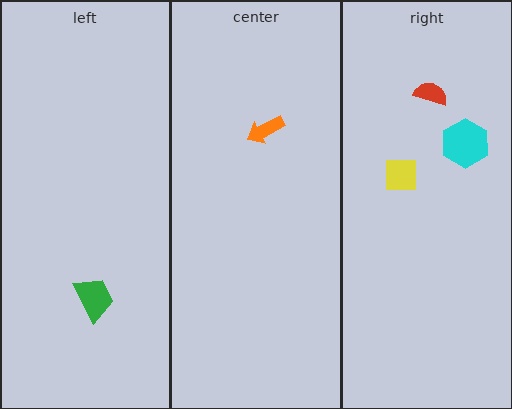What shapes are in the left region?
The green trapezoid.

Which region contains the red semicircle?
The right region.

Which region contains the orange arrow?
The center region.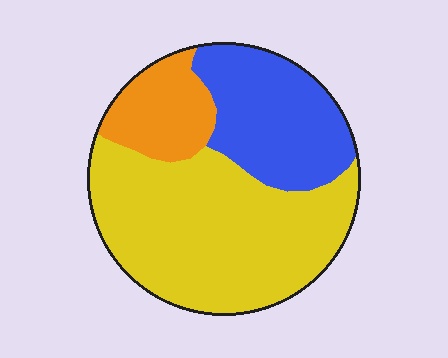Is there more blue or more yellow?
Yellow.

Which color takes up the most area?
Yellow, at roughly 55%.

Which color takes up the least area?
Orange, at roughly 15%.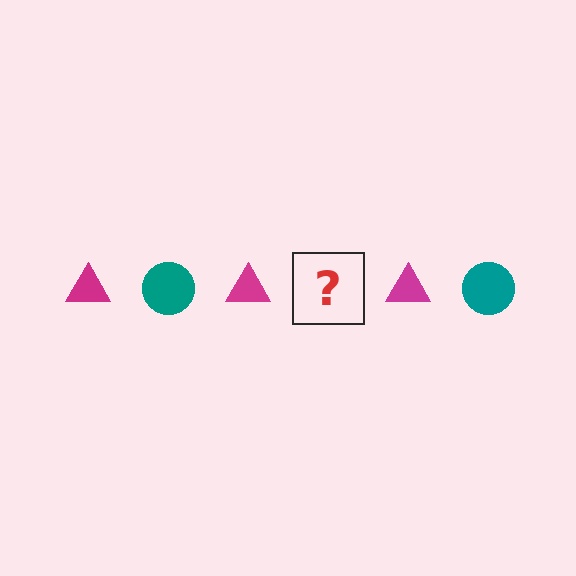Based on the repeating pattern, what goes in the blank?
The blank should be a teal circle.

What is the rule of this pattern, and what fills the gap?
The rule is that the pattern alternates between magenta triangle and teal circle. The gap should be filled with a teal circle.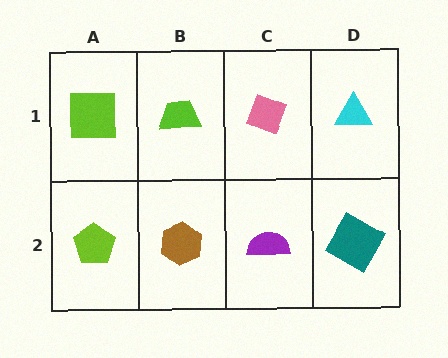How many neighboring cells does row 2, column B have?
3.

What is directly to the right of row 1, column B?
A pink diamond.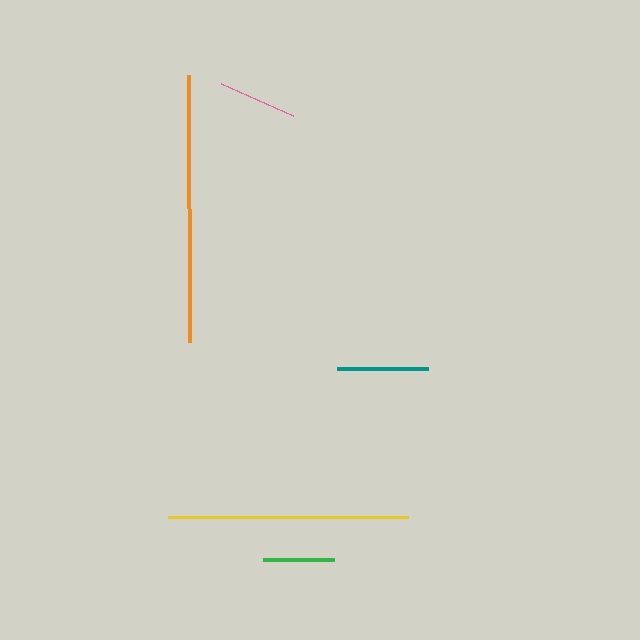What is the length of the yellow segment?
The yellow segment is approximately 240 pixels long.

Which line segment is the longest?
The orange line is the longest at approximately 267 pixels.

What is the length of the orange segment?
The orange segment is approximately 267 pixels long.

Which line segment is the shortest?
The green line is the shortest at approximately 70 pixels.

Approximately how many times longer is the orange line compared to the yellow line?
The orange line is approximately 1.1 times the length of the yellow line.